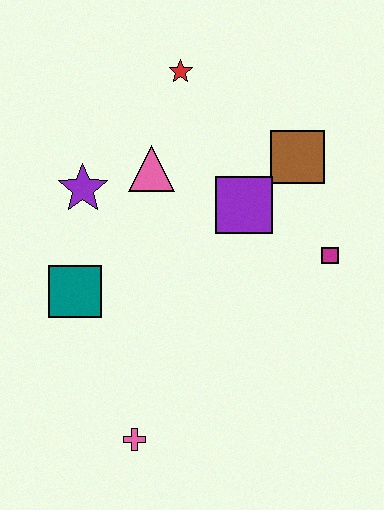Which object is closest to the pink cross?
The teal square is closest to the pink cross.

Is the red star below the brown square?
No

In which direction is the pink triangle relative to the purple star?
The pink triangle is to the right of the purple star.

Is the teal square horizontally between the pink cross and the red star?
No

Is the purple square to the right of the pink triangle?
Yes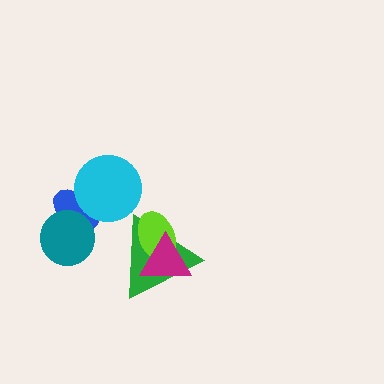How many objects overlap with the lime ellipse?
2 objects overlap with the lime ellipse.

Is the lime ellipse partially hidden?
Yes, it is partially covered by another shape.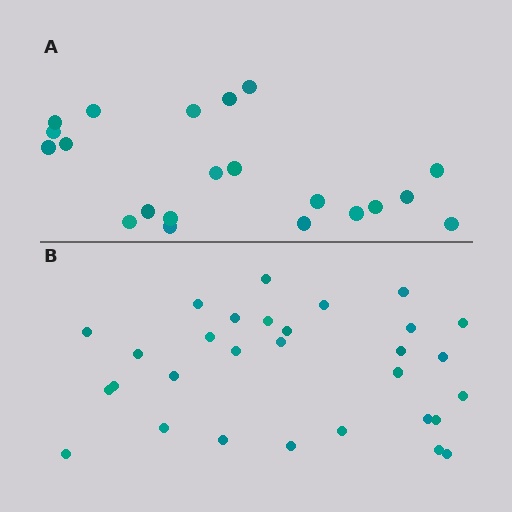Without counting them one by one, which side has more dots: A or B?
Region B (the bottom region) has more dots.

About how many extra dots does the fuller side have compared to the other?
Region B has roughly 8 or so more dots than region A.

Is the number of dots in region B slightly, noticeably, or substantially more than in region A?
Region B has noticeably more, but not dramatically so. The ratio is roughly 1.4 to 1.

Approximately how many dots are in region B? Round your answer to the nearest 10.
About 30 dots.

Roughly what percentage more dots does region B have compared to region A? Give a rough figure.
About 45% more.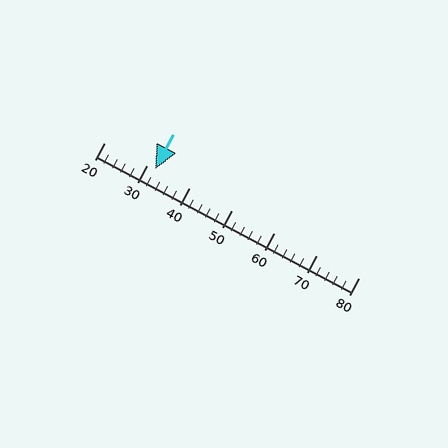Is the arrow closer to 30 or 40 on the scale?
The arrow is closer to 30.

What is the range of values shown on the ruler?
The ruler shows values from 20 to 80.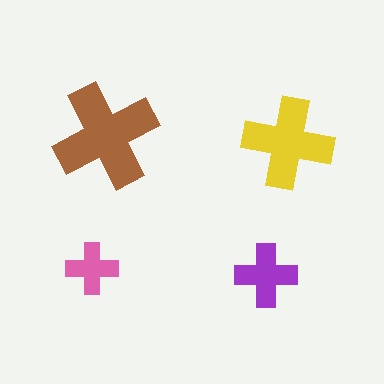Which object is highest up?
The brown cross is topmost.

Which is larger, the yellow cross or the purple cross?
The yellow one.